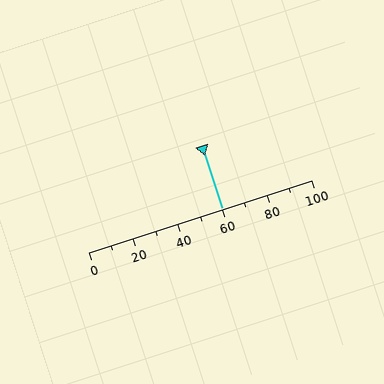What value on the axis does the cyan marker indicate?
The marker indicates approximately 60.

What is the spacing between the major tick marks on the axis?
The major ticks are spaced 20 apart.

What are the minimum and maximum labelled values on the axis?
The axis runs from 0 to 100.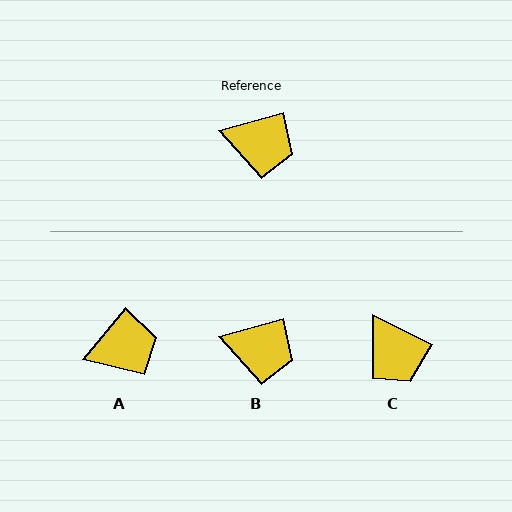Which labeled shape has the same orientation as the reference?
B.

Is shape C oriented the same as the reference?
No, it is off by about 43 degrees.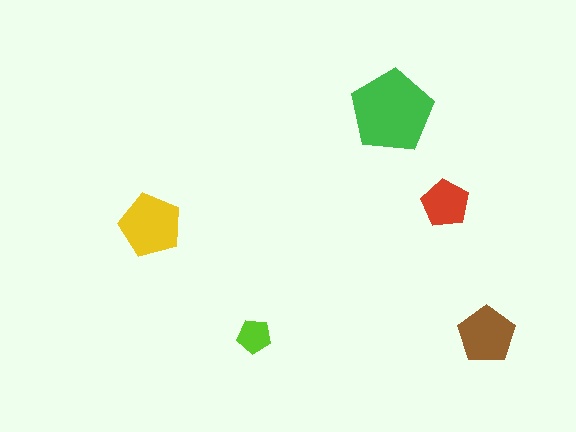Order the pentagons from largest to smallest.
the green one, the yellow one, the brown one, the red one, the lime one.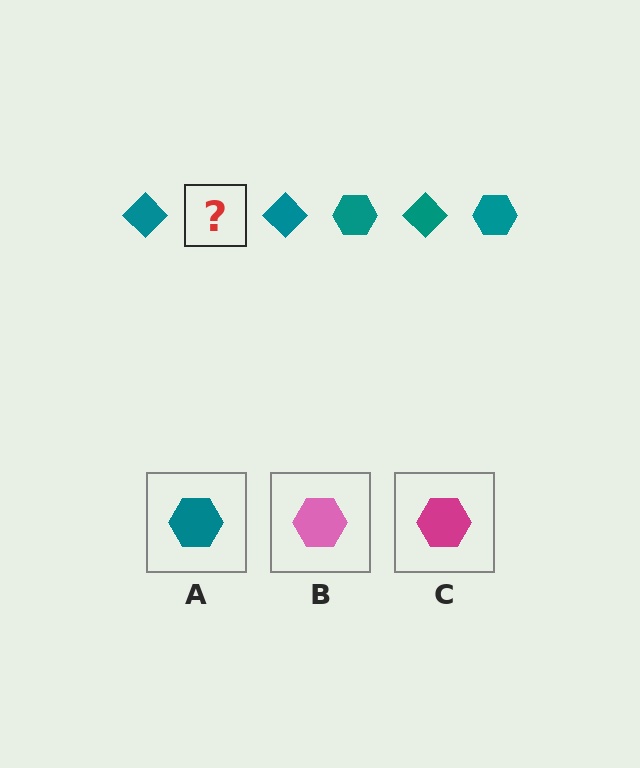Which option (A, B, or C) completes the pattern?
A.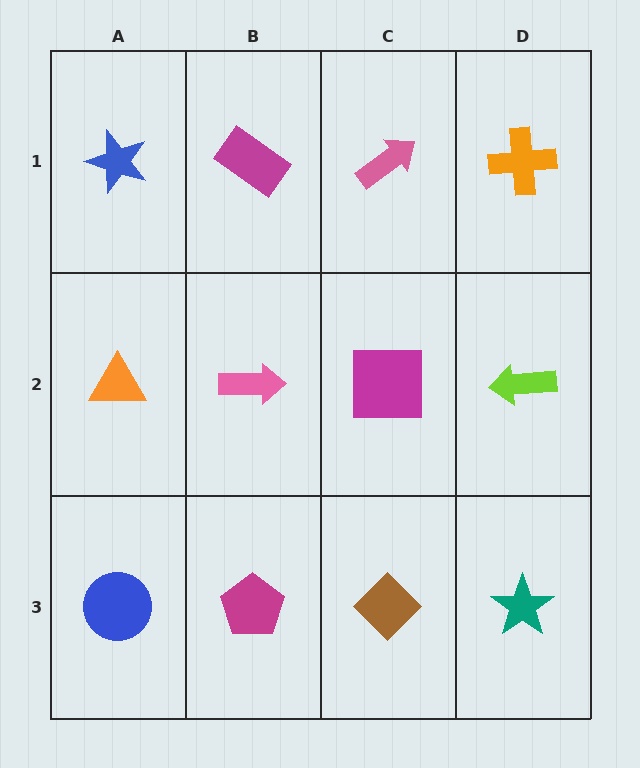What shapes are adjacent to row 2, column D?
An orange cross (row 1, column D), a teal star (row 3, column D), a magenta square (row 2, column C).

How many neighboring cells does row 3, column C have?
3.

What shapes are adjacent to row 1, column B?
A pink arrow (row 2, column B), a blue star (row 1, column A), a pink arrow (row 1, column C).